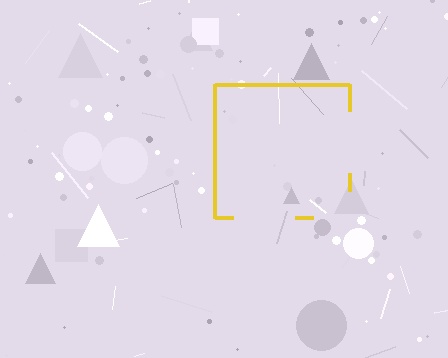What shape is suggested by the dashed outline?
The dashed outline suggests a square.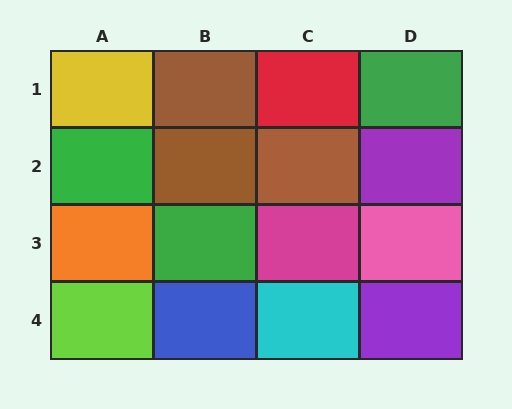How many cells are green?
3 cells are green.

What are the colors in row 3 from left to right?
Orange, green, magenta, pink.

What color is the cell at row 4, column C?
Cyan.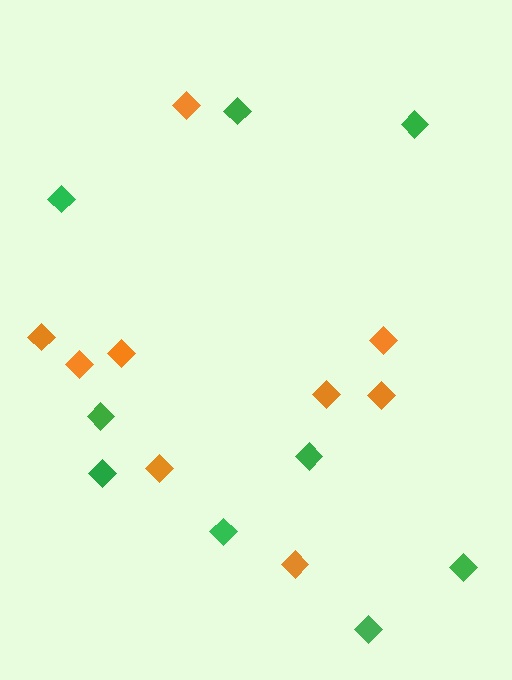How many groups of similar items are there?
There are 2 groups: one group of green diamonds (9) and one group of orange diamonds (9).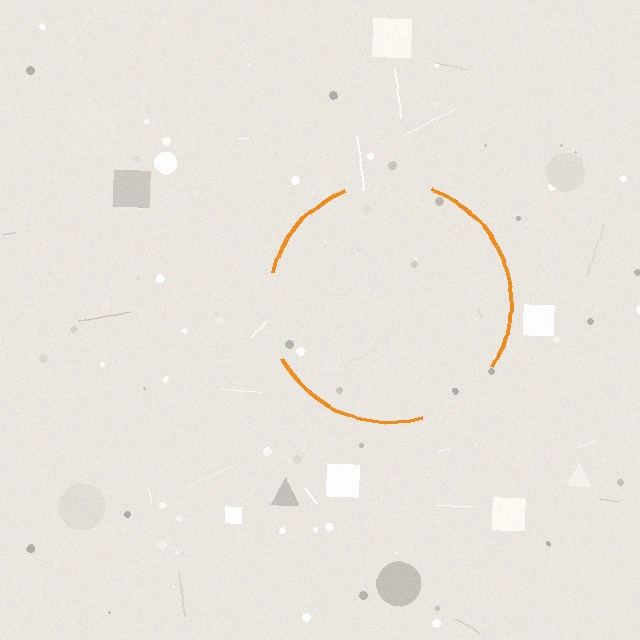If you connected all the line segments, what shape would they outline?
They would outline a circle.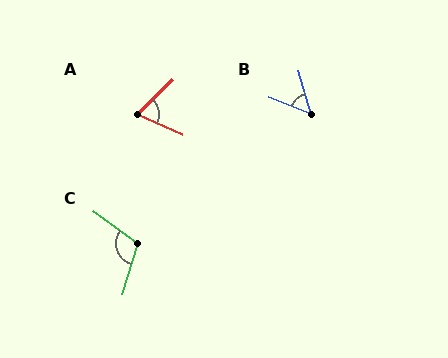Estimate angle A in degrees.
Approximately 69 degrees.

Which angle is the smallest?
B, at approximately 52 degrees.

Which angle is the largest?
C, at approximately 110 degrees.